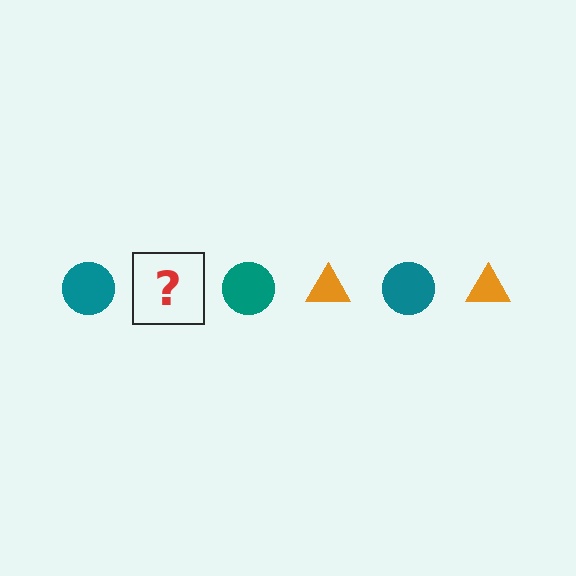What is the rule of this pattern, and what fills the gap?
The rule is that the pattern alternates between teal circle and orange triangle. The gap should be filled with an orange triangle.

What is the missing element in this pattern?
The missing element is an orange triangle.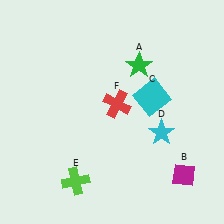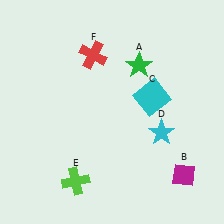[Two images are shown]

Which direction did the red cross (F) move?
The red cross (F) moved up.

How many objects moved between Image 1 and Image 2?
1 object moved between the two images.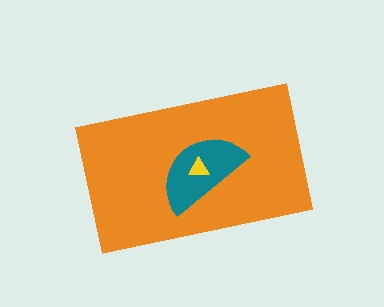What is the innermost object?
The yellow triangle.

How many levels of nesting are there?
3.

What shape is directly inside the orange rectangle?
The teal semicircle.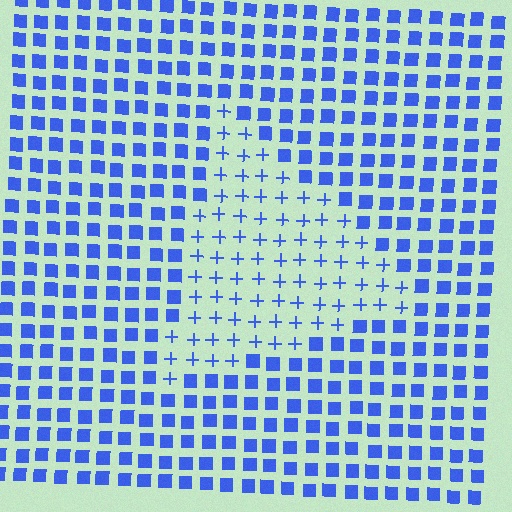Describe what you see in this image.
The image is filled with small blue elements arranged in a uniform grid. A triangle-shaped region contains plus signs, while the surrounding area contains squares. The boundary is defined purely by the change in element shape.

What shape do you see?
I see a triangle.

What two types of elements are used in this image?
The image uses plus signs inside the triangle region and squares outside it.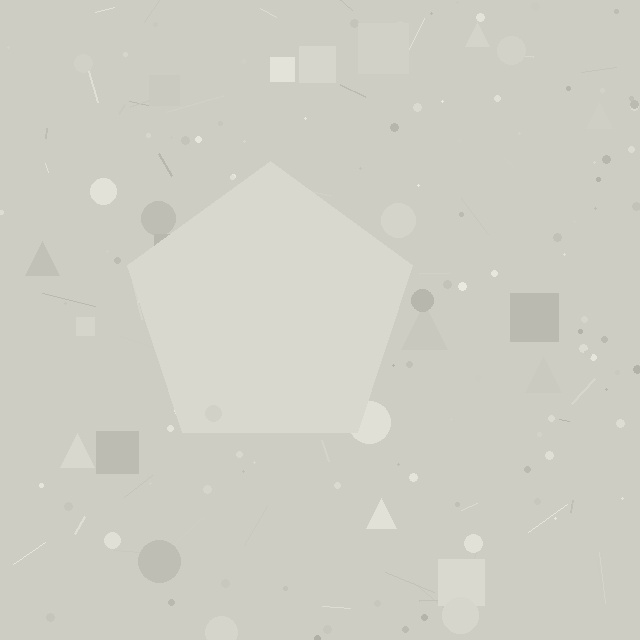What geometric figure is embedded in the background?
A pentagon is embedded in the background.